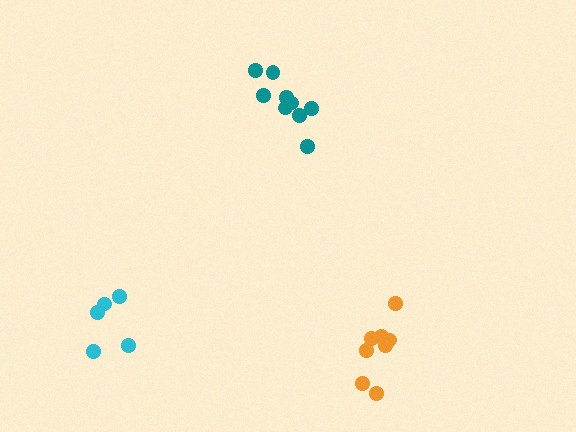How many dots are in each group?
Group 1: 8 dots, Group 2: 5 dots, Group 3: 9 dots (22 total).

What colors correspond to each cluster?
The clusters are colored: orange, cyan, teal.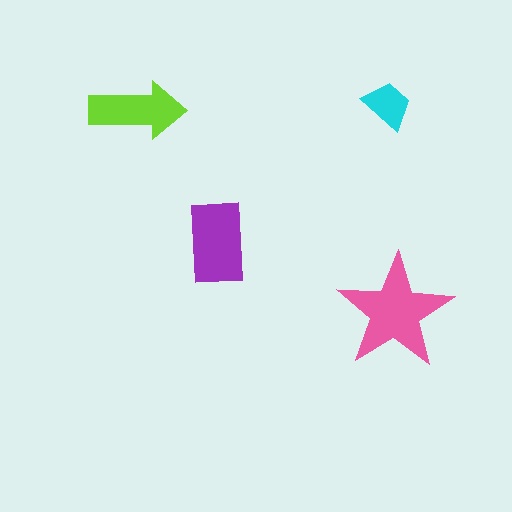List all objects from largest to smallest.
The pink star, the purple rectangle, the lime arrow, the cyan trapezoid.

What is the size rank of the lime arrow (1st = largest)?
3rd.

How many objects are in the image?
There are 4 objects in the image.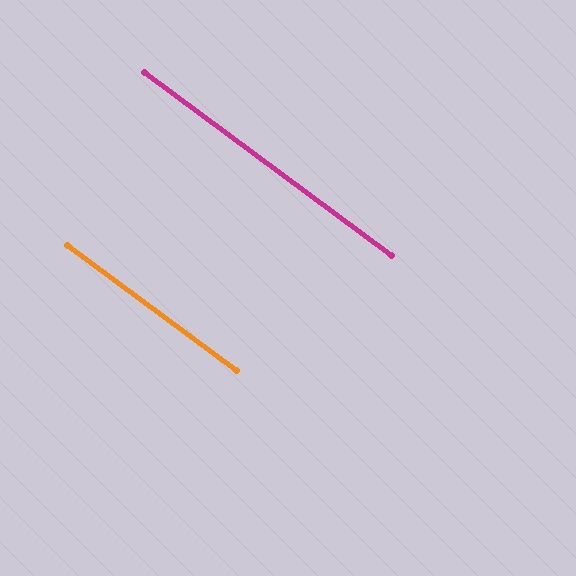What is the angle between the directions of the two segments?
Approximately 0 degrees.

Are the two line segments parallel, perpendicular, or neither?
Parallel — their directions differ by only 0.1°.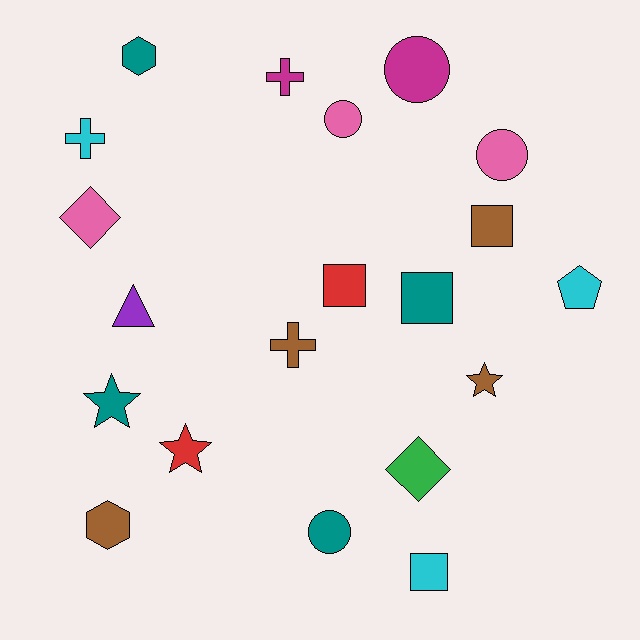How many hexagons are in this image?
There are 2 hexagons.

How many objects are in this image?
There are 20 objects.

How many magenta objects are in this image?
There are 2 magenta objects.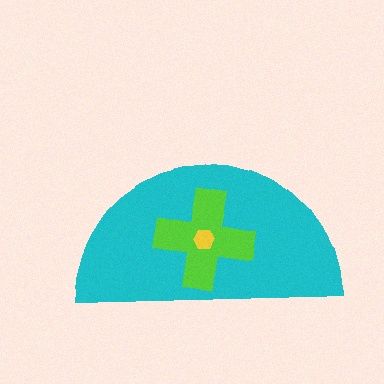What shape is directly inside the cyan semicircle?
The lime cross.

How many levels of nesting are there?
3.